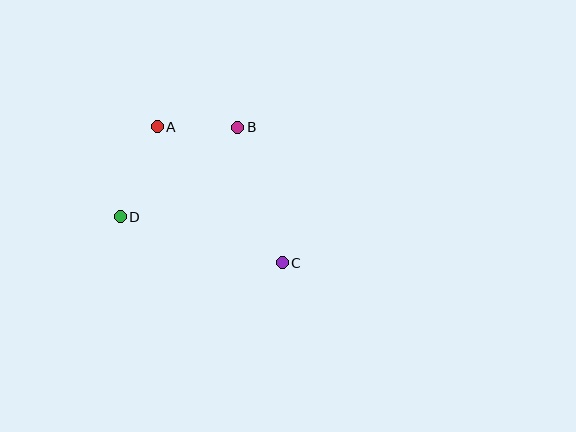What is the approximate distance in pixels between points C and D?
The distance between C and D is approximately 168 pixels.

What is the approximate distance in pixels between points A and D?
The distance between A and D is approximately 97 pixels.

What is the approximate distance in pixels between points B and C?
The distance between B and C is approximately 143 pixels.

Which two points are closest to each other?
Points A and B are closest to each other.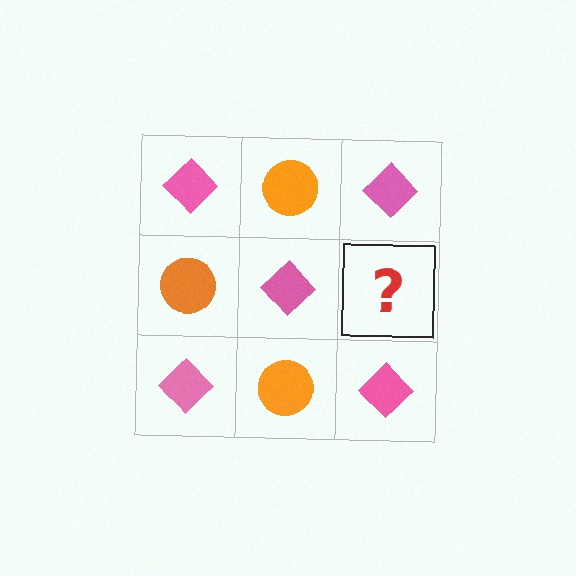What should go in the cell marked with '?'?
The missing cell should contain an orange circle.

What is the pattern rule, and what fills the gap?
The rule is that it alternates pink diamond and orange circle in a checkerboard pattern. The gap should be filled with an orange circle.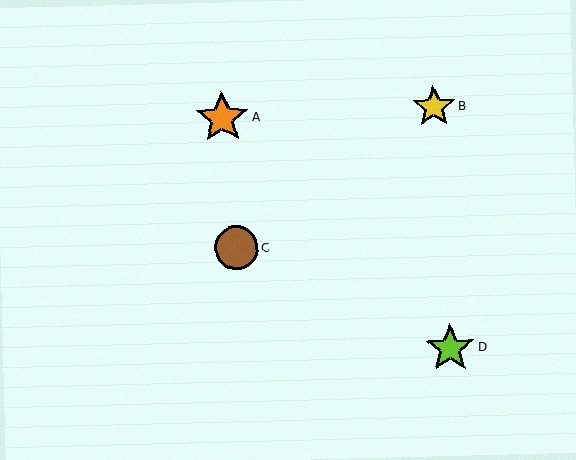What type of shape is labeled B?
Shape B is a yellow star.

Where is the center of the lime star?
The center of the lime star is at (450, 348).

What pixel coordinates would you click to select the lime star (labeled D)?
Click at (450, 348) to select the lime star D.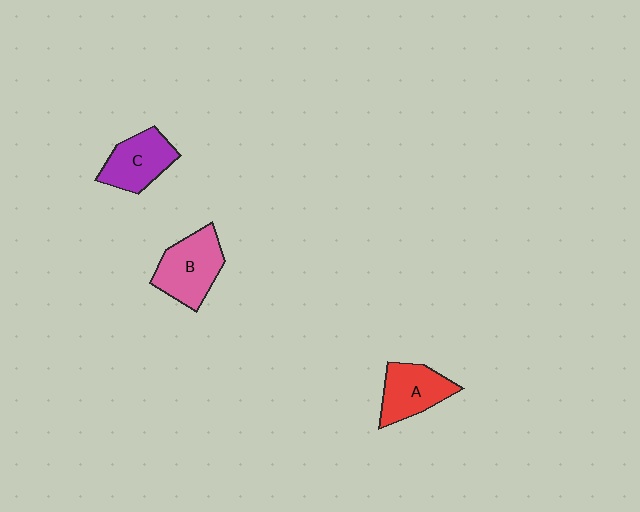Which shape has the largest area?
Shape B (pink).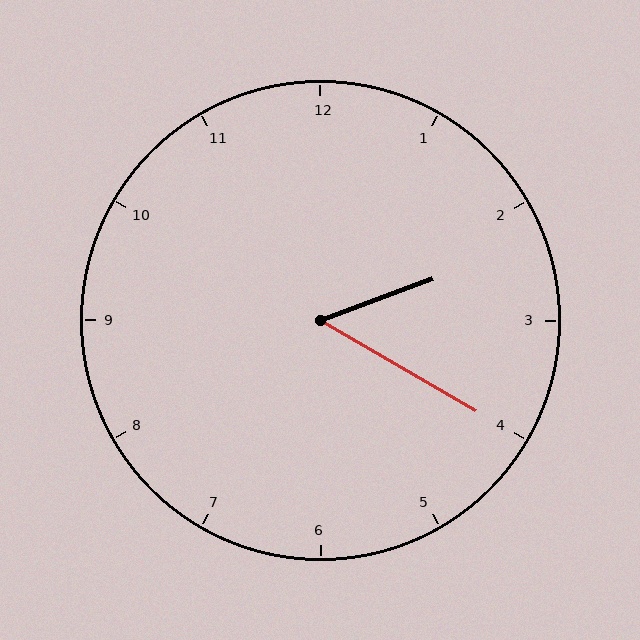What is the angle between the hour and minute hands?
Approximately 50 degrees.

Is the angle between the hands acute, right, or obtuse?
It is acute.